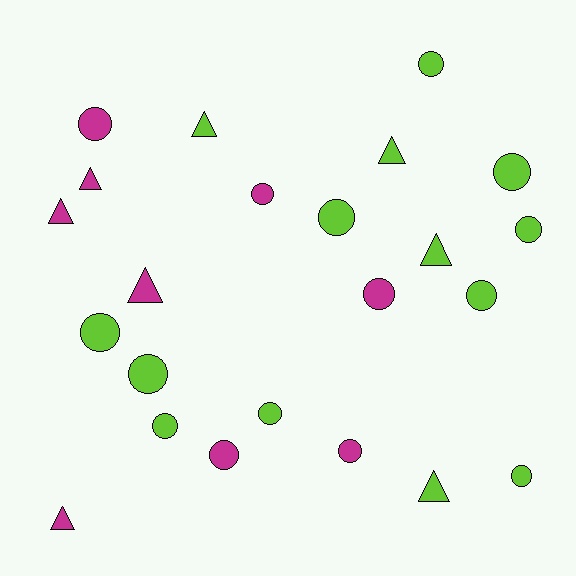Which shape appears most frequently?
Circle, with 15 objects.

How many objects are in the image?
There are 23 objects.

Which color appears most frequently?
Lime, with 14 objects.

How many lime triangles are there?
There are 4 lime triangles.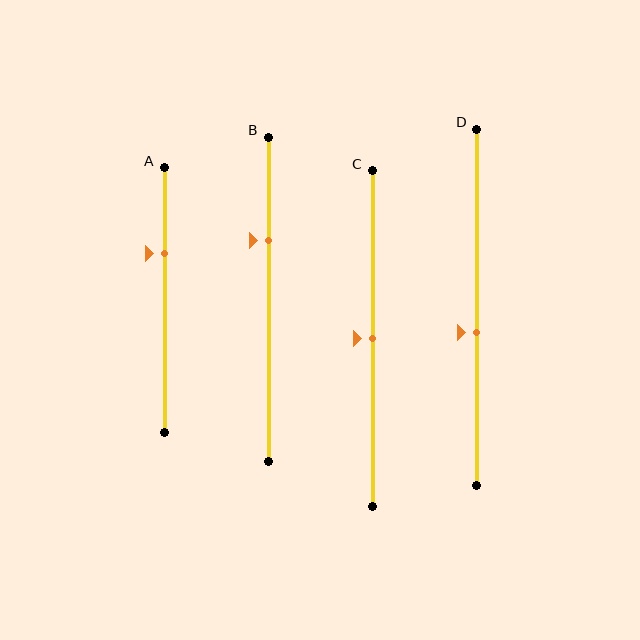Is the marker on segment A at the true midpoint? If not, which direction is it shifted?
No, the marker on segment A is shifted upward by about 18% of the segment length.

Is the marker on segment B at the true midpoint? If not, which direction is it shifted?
No, the marker on segment B is shifted upward by about 18% of the segment length.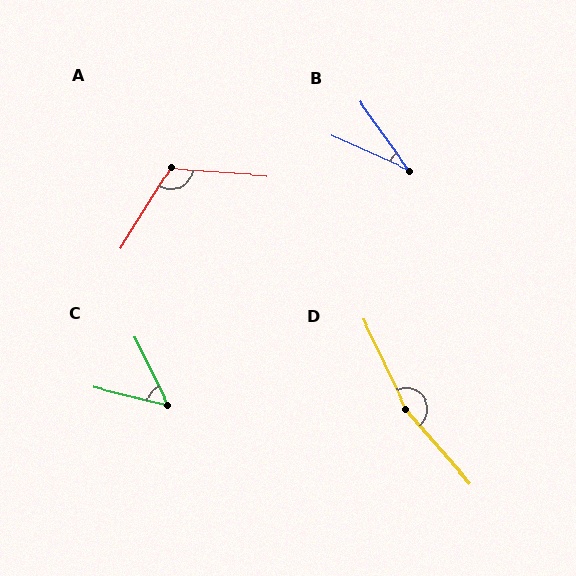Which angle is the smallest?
B, at approximately 30 degrees.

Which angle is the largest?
D, at approximately 165 degrees.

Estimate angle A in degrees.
Approximately 118 degrees.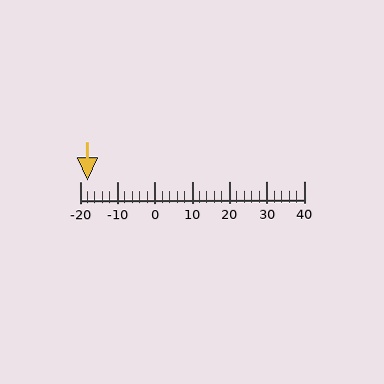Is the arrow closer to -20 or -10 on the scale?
The arrow is closer to -20.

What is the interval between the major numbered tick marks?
The major tick marks are spaced 10 units apart.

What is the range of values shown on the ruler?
The ruler shows values from -20 to 40.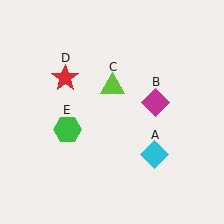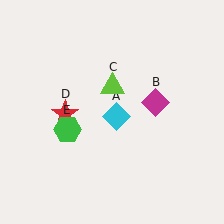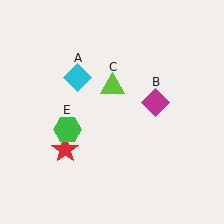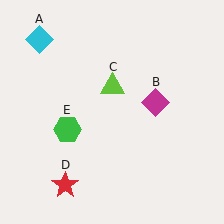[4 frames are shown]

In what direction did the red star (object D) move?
The red star (object D) moved down.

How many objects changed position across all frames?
2 objects changed position: cyan diamond (object A), red star (object D).